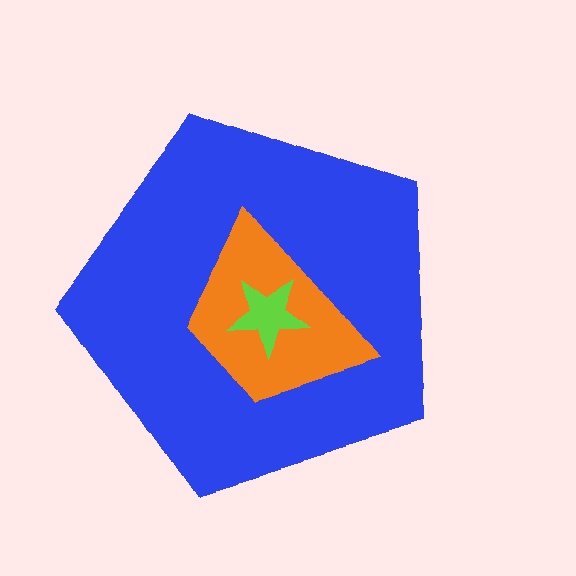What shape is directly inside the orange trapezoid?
The lime star.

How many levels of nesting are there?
3.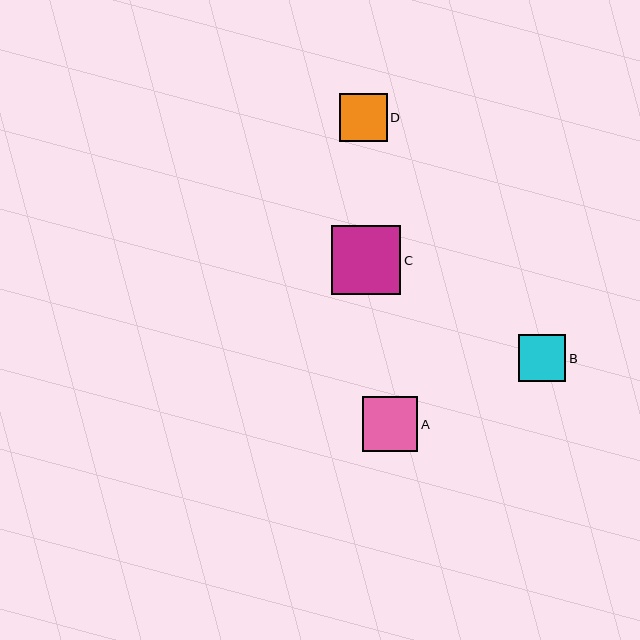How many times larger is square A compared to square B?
Square A is approximately 1.2 times the size of square B.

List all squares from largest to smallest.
From largest to smallest: C, A, D, B.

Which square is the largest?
Square C is the largest with a size of approximately 69 pixels.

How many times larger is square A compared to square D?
Square A is approximately 1.1 times the size of square D.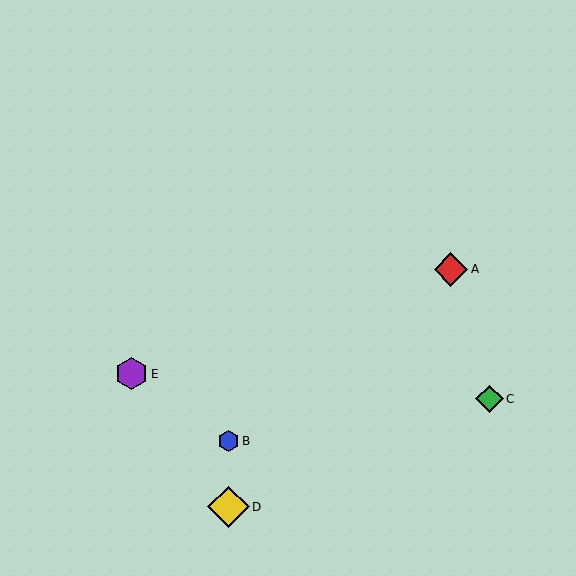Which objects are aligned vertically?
Objects B, D are aligned vertically.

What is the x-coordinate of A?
Object A is at x≈451.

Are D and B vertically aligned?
Yes, both are at x≈228.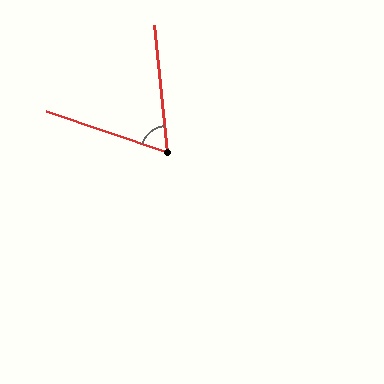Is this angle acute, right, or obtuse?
It is acute.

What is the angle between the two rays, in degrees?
Approximately 65 degrees.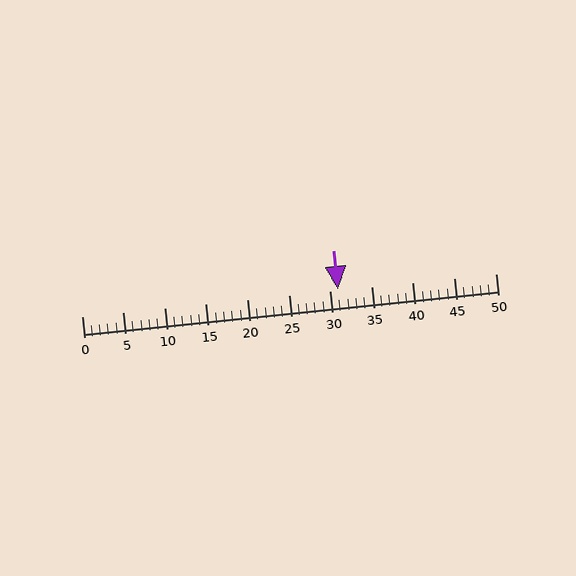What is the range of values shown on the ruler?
The ruler shows values from 0 to 50.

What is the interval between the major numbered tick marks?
The major tick marks are spaced 5 units apart.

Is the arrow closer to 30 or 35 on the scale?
The arrow is closer to 30.